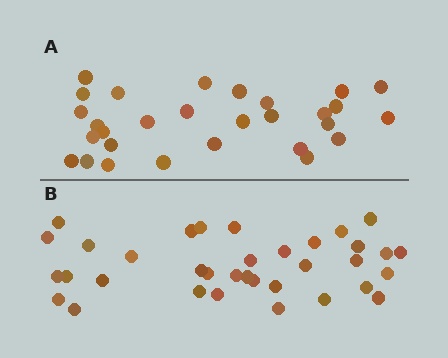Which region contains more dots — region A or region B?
Region B (the bottom region) has more dots.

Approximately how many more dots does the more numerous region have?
Region B has about 6 more dots than region A.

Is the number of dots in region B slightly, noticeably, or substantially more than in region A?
Region B has only slightly more — the two regions are fairly close. The ratio is roughly 1.2 to 1.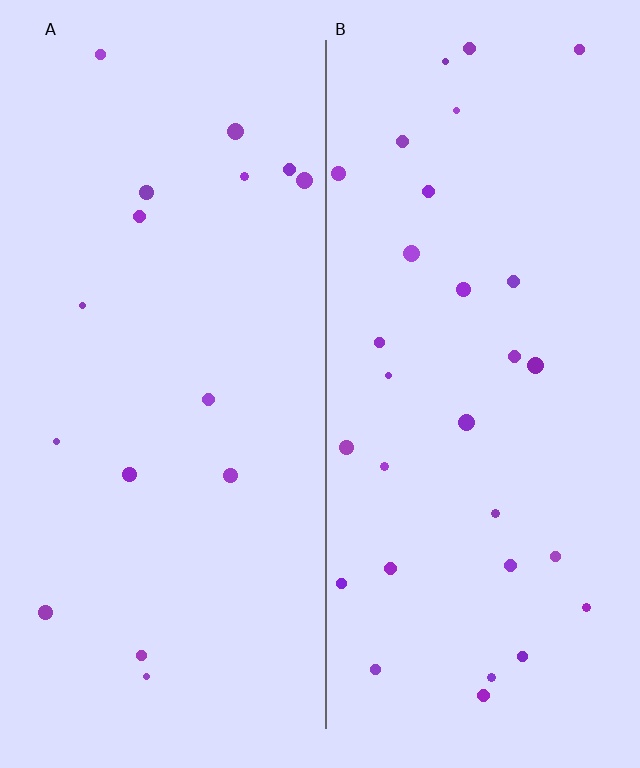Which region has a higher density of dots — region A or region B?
B (the right).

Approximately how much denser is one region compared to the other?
Approximately 1.9× — region B over region A.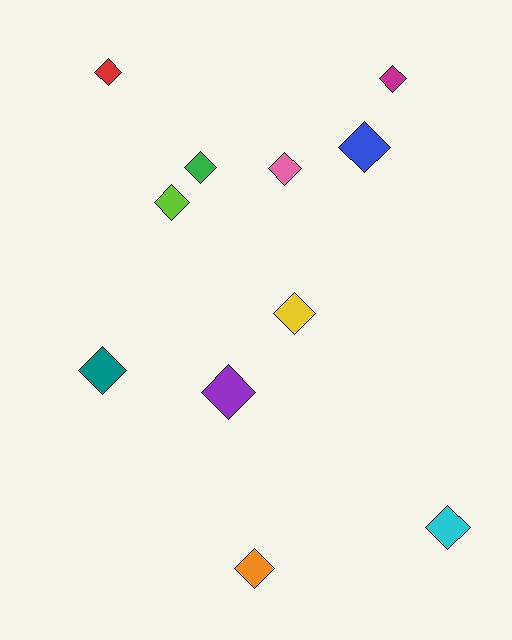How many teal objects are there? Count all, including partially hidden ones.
There is 1 teal object.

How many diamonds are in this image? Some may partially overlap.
There are 11 diamonds.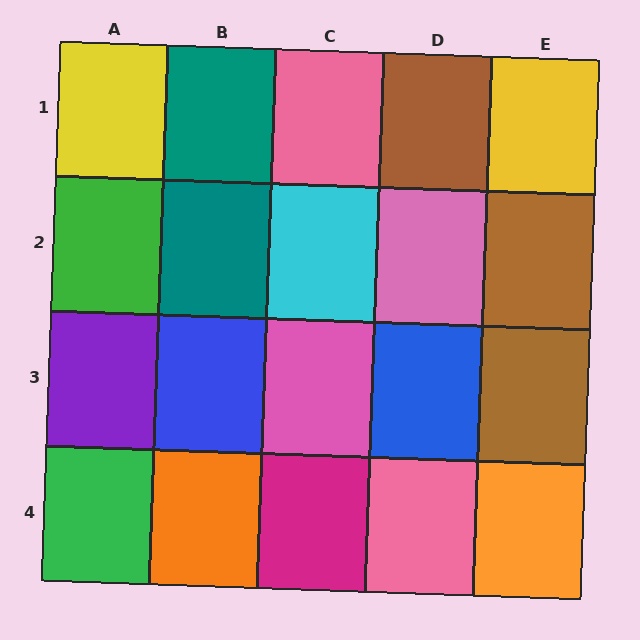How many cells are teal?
2 cells are teal.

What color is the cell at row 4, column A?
Green.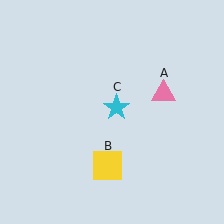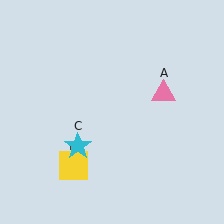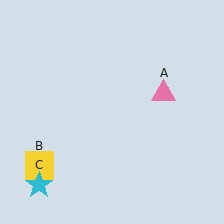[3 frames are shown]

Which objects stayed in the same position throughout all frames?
Pink triangle (object A) remained stationary.